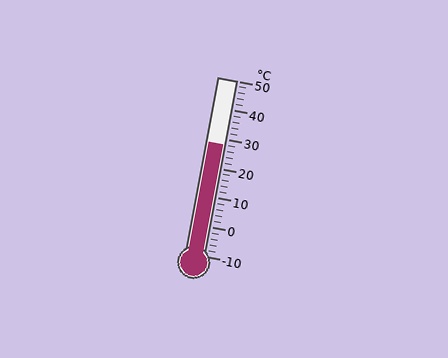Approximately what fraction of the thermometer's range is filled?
The thermometer is filled to approximately 65% of its range.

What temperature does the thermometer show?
The thermometer shows approximately 28°C.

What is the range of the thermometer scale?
The thermometer scale ranges from -10°C to 50°C.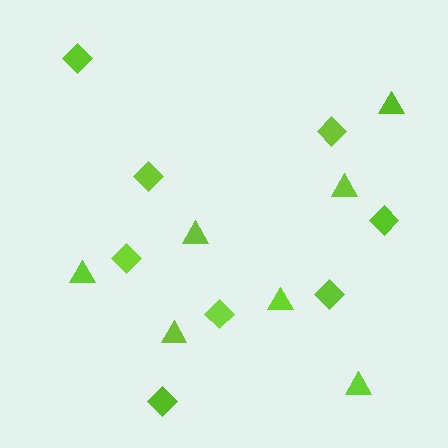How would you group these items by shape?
There are 2 groups: one group of triangles (7) and one group of diamonds (8).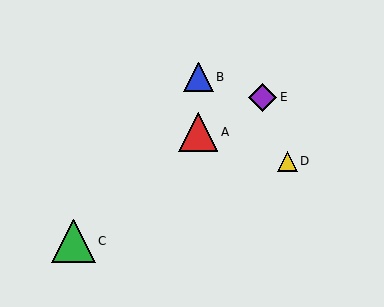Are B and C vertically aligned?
No, B is at x≈198 and C is at x≈74.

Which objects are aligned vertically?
Objects A, B are aligned vertically.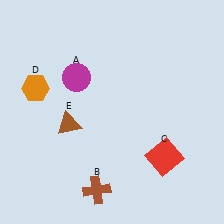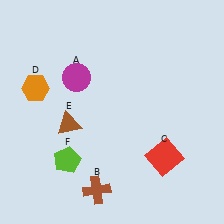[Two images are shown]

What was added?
A lime pentagon (F) was added in Image 2.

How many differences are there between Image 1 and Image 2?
There is 1 difference between the two images.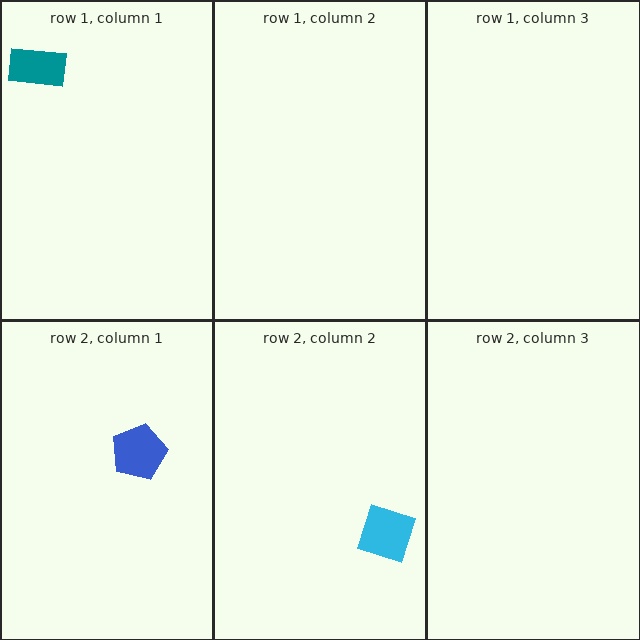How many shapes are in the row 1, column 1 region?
1.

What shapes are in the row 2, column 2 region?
The cyan diamond.